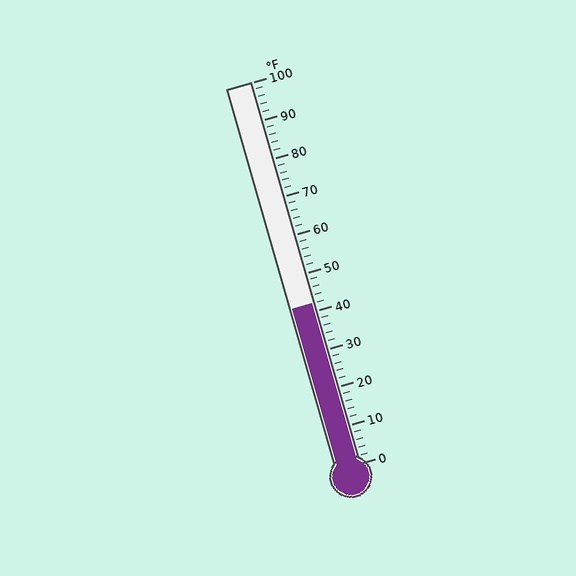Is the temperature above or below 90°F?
The temperature is below 90°F.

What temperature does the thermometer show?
The thermometer shows approximately 42°F.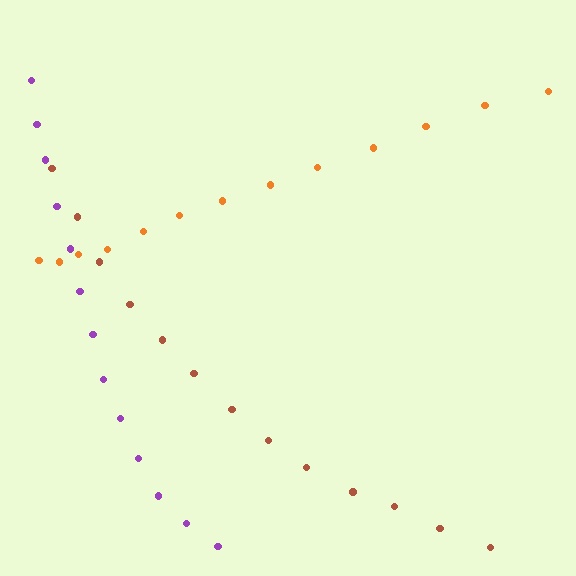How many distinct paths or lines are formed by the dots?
There are 3 distinct paths.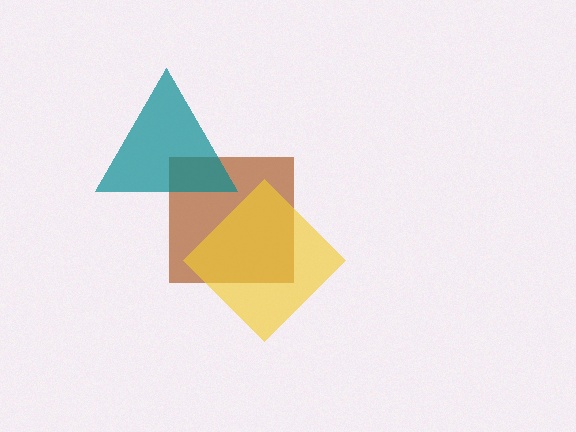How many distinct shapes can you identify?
There are 3 distinct shapes: a brown square, a teal triangle, a yellow diamond.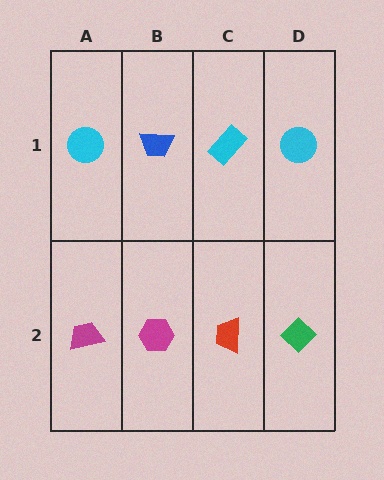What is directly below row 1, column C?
A red trapezoid.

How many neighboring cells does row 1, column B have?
3.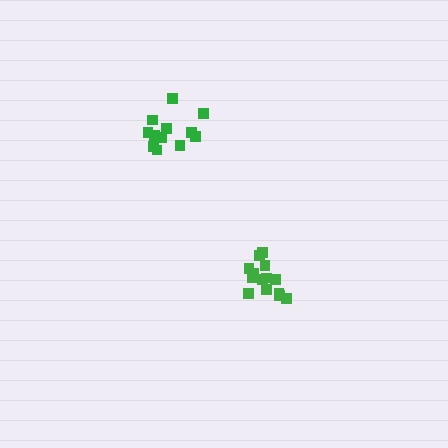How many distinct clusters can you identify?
There are 2 distinct clusters.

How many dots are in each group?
Group 1: 12 dots, Group 2: 14 dots (26 total).